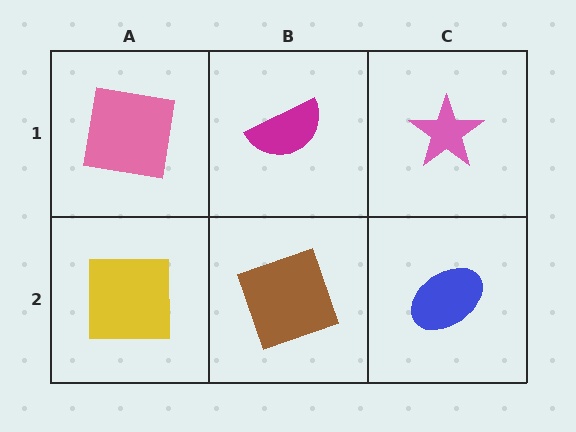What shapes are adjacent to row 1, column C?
A blue ellipse (row 2, column C), a magenta semicircle (row 1, column B).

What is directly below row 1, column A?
A yellow square.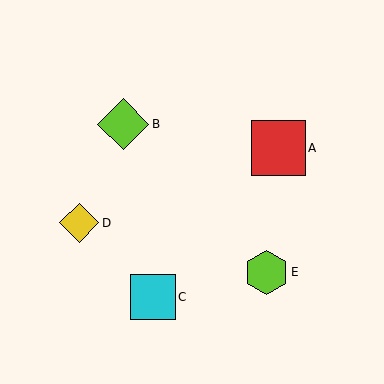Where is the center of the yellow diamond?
The center of the yellow diamond is at (79, 223).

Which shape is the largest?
The red square (labeled A) is the largest.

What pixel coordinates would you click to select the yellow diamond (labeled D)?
Click at (79, 223) to select the yellow diamond D.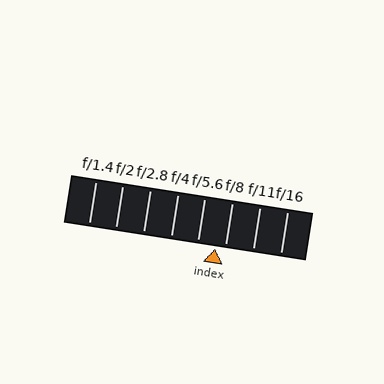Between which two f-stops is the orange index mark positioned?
The index mark is between f/5.6 and f/8.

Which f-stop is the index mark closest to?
The index mark is closest to f/8.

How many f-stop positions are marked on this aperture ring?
There are 8 f-stop positions marked.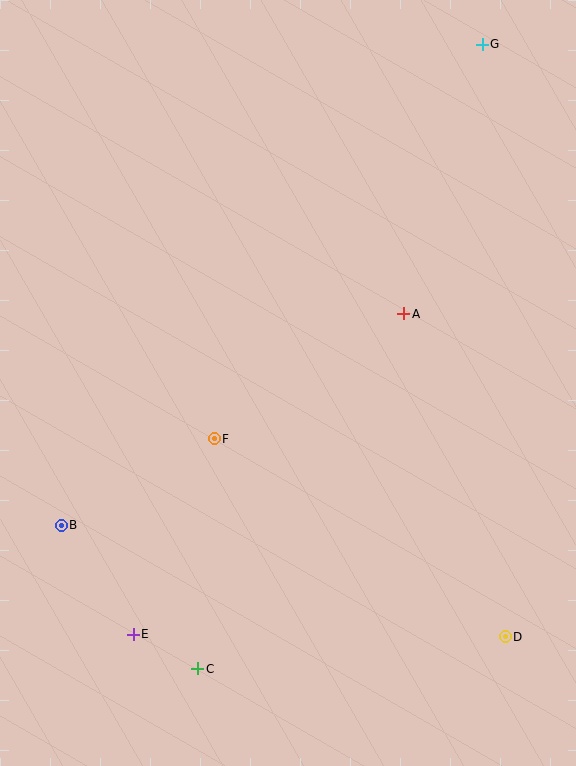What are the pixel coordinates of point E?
Point E is at (133, 634).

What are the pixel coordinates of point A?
Point A is at (404, 314).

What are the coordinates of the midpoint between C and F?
The midpoint between C and F is at (206, 554).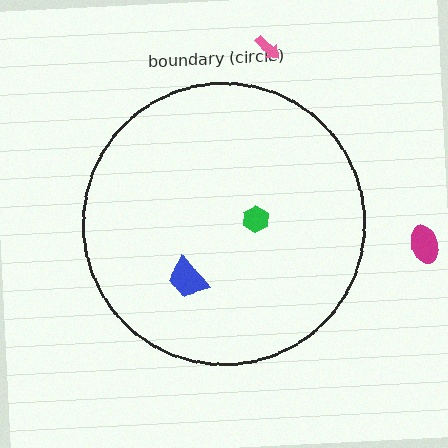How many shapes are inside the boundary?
2 inside, 2 outside.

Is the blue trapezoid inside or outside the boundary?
Inside.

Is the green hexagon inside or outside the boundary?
Inside.